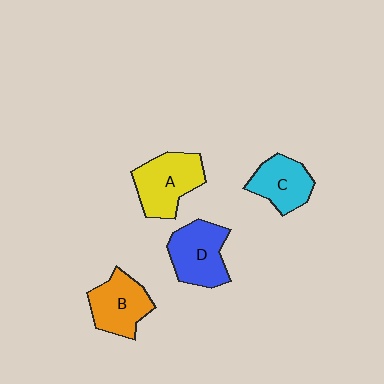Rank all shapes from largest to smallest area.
From largest to smallest: A (yellow), D (blue), B (orange), C (cyan).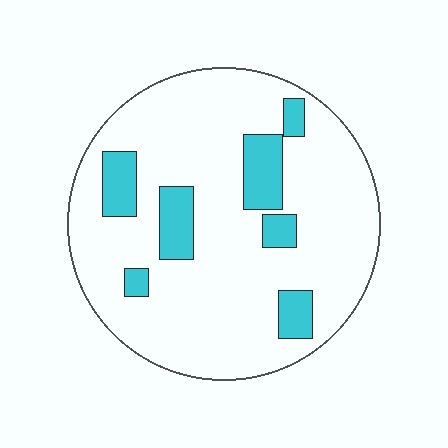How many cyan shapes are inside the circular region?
7.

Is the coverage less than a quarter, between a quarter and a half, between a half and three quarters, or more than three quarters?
Less than a quarter.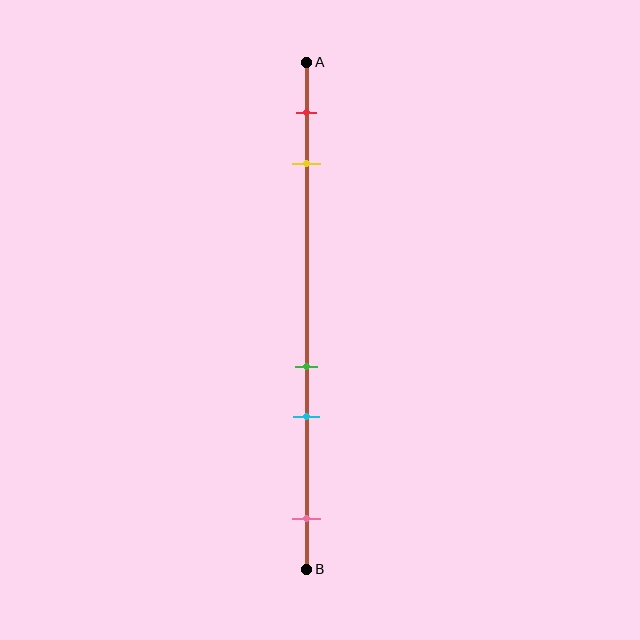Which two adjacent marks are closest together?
The green and cyan marks are the closest adjacent pair.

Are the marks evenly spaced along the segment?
No, the marks are not evenly spaced.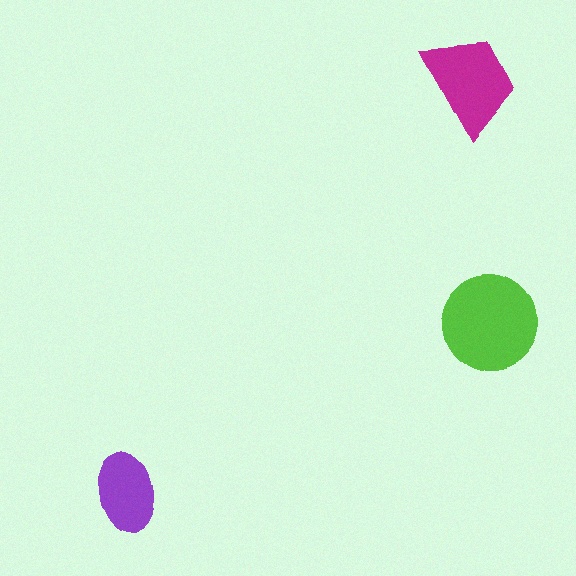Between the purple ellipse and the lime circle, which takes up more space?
The lime circle.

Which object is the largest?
The lime circle.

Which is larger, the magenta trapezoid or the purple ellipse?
The magenta trapezoid.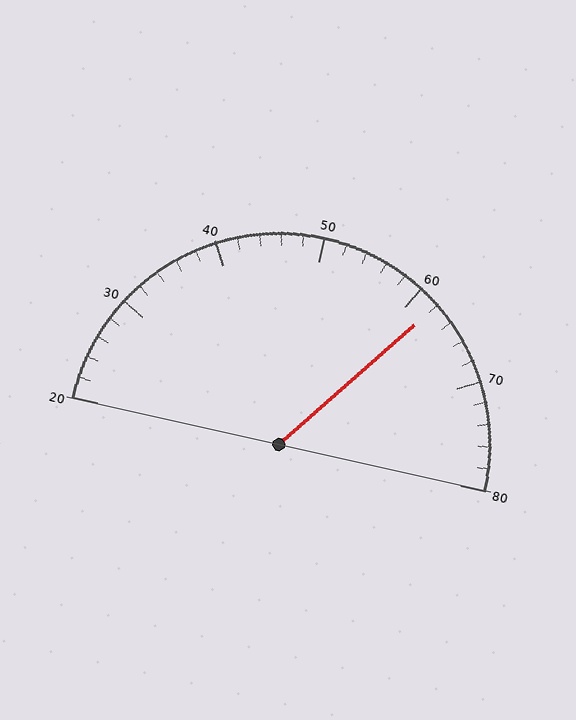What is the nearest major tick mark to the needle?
The nearest major tick mark is 60.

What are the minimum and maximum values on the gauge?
The gauge ranges from 20 to 80.